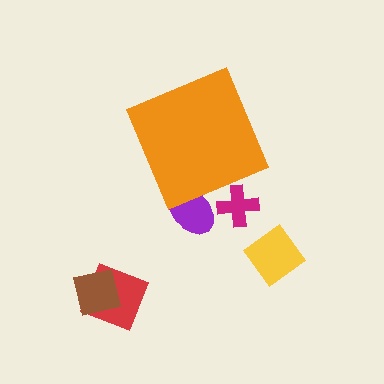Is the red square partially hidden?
No, the red square is fully visible.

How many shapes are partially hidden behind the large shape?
2 shapes are partially hidden.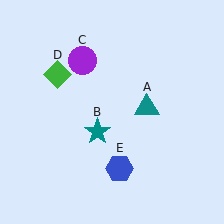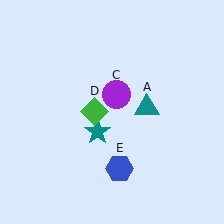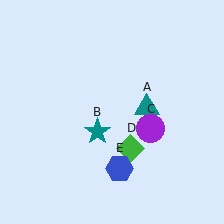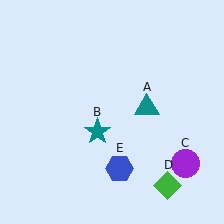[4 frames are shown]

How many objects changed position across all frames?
2 objects changed position: purple circle (object C), green diamond (object D).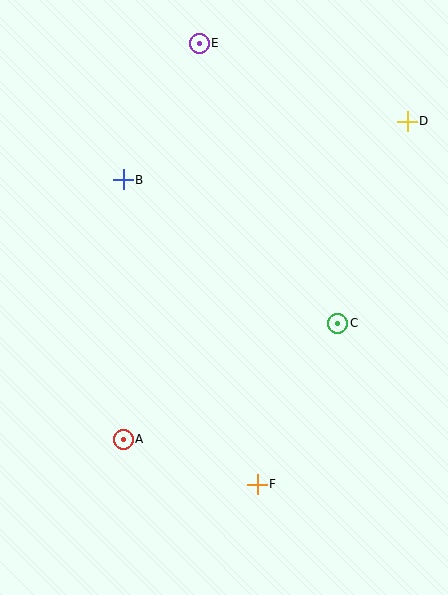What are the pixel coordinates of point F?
Point F is at (257, 484).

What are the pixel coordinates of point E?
Point E is at (199, 43).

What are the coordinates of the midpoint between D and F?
The midpoint between D and F is at (332, 303).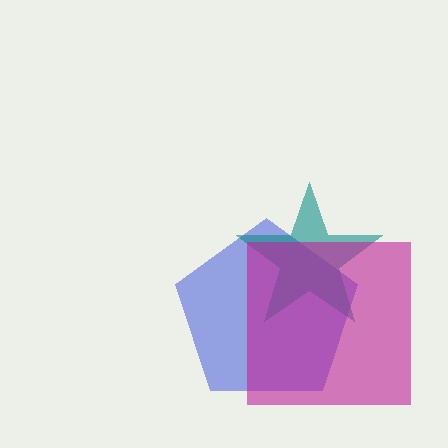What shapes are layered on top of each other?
The layered shapes are: a blue pentagon, a teal star, a magenta square.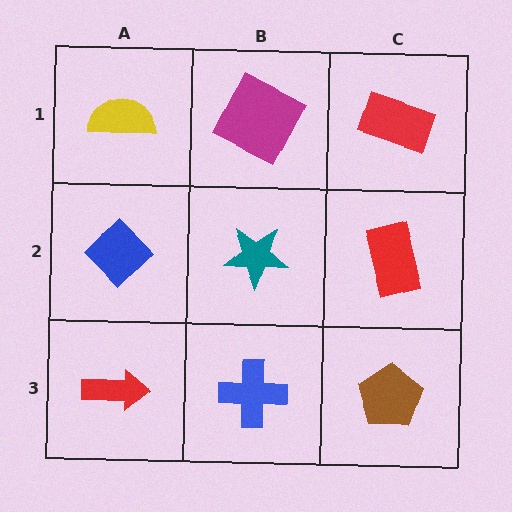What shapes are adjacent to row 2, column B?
A magenta square (row 1, column B), a blue cross (row 3, column B), a blue diamond (row 2, column A), a red rectangle (row 2, column C).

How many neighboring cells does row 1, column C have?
2.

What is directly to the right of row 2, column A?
A teal star.